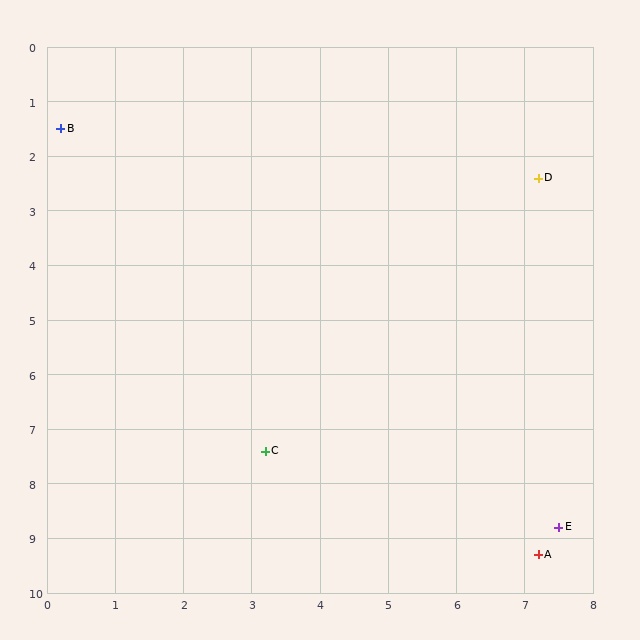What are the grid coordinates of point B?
Point B is at approximately (0.2, 1.5).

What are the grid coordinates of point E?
Point E is at approximately (7.5, 8.8).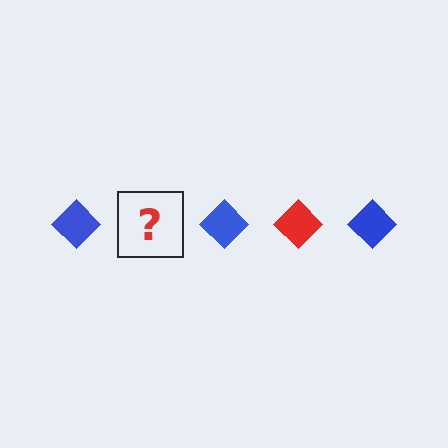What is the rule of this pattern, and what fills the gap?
The rule is that the pattern cycles through blue, red diamonds. The gap should be filled with a red diamond.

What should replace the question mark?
The question mark should be replaced with a red diamond.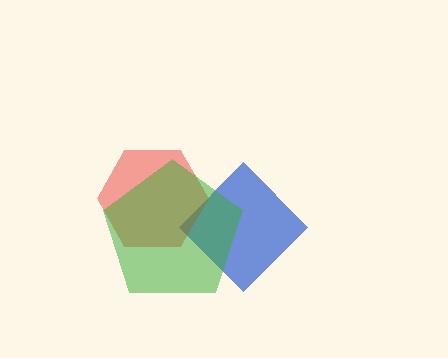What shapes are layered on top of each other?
The layered shapes are: a blue diamond, a red hexagon, a green pentagon.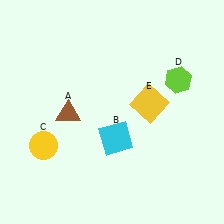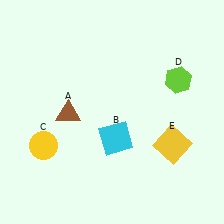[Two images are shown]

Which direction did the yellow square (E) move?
The yellow square (E) moved down.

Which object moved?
The yellow square (E) moved down.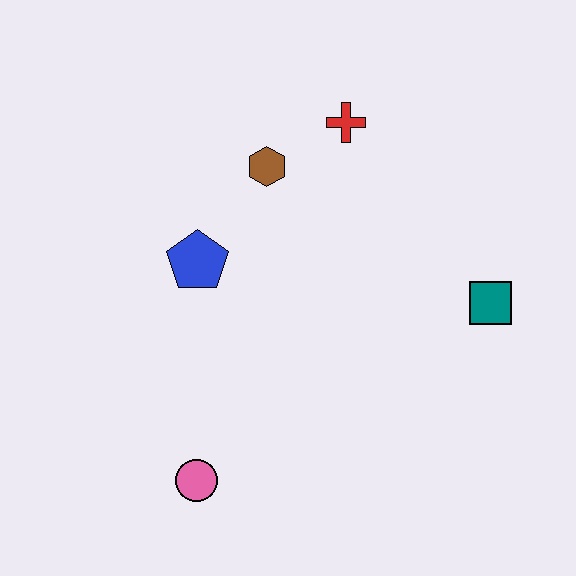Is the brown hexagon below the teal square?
No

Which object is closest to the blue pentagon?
The brown hexagon is closest to the blue pentagon.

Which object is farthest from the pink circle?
The red cross is farthest from the pink circle.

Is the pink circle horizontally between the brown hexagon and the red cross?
No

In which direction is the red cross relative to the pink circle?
The red cross is above the pink circle.